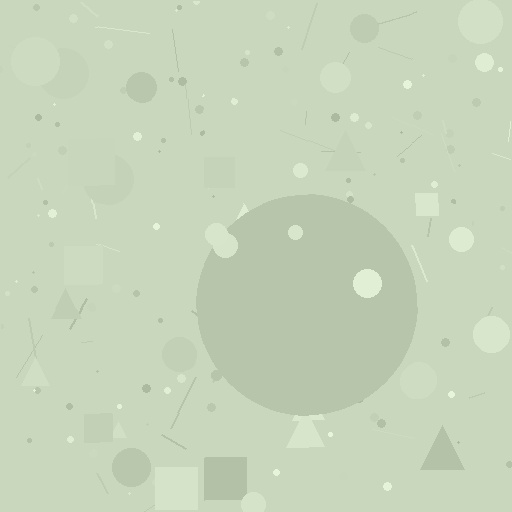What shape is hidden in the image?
A circle is hidden in the image.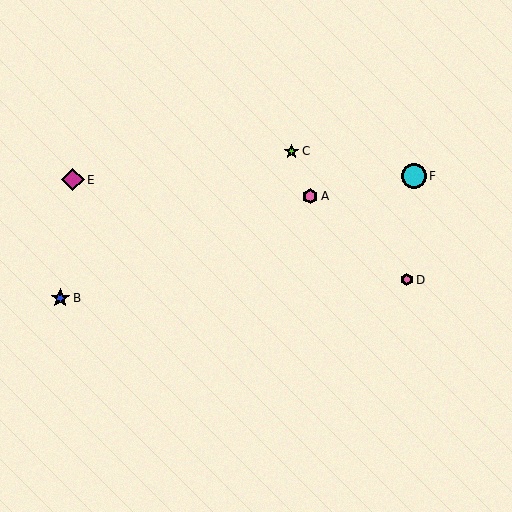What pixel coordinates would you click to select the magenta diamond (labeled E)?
Click at (73, 180) to select the magenta diamond E.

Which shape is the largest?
The cyan circle (labeled F) is the largest.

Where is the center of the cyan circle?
The center of the cyan circle is at (414, 176).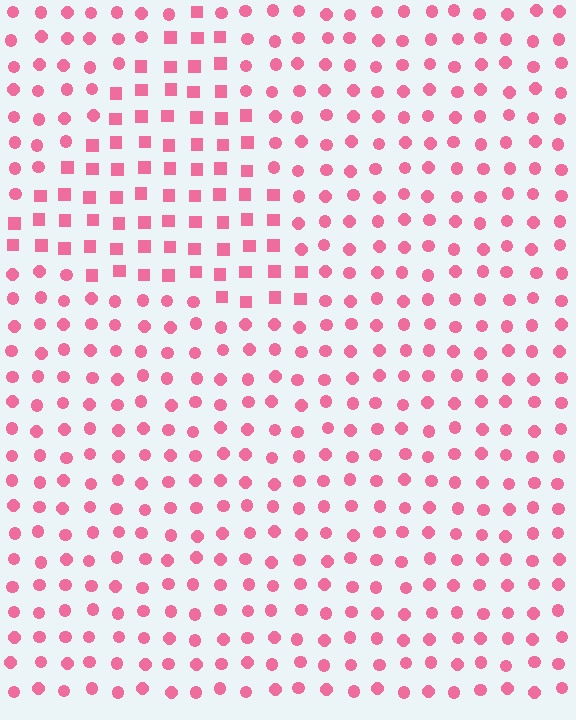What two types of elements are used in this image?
The image uses squares inside the triangle region and circles outside it.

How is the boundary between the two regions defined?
The boundary is defined by a change in element shape: squares inside vs. circles outside. All elements share the same color and spacing.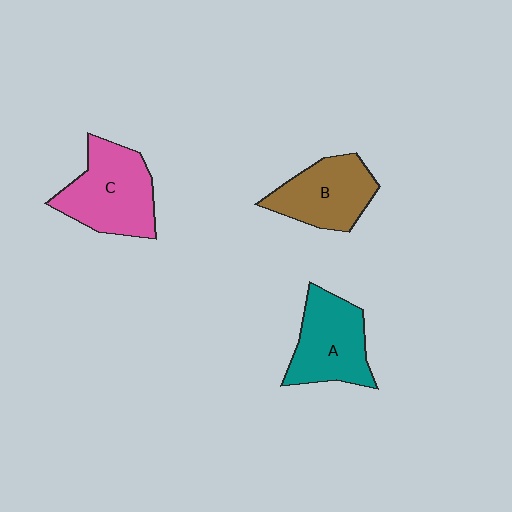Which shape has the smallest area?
Shape B (brown).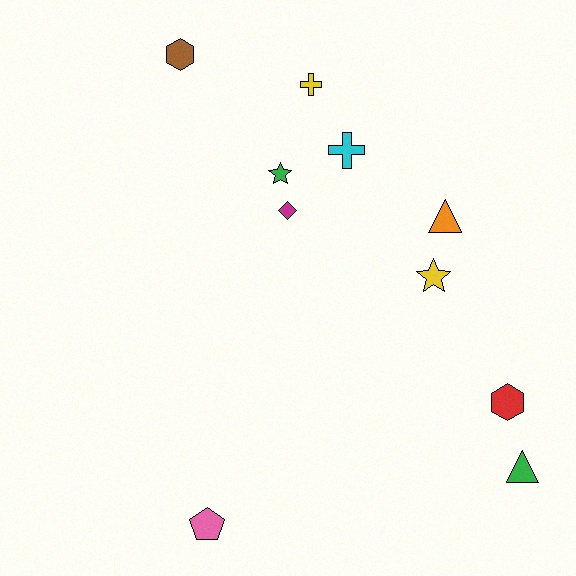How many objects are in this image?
There are 10 objects.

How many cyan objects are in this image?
There is 1 cyan object.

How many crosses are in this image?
There are 2 crosses.